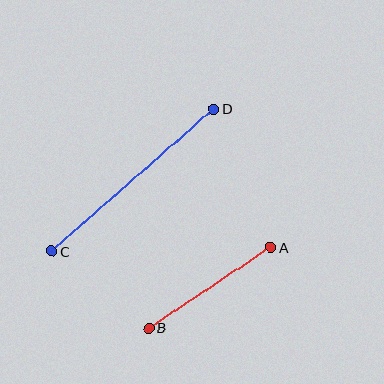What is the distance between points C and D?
The distance is approximately 216 pixels.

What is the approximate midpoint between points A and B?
The midpoint is at approximately (210, 288) pixels.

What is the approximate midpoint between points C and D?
The midpoint is at approximately (133, 180) pixels.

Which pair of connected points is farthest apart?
Points C and D are farthest apart.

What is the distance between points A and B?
The distance is approximately 146 pixels.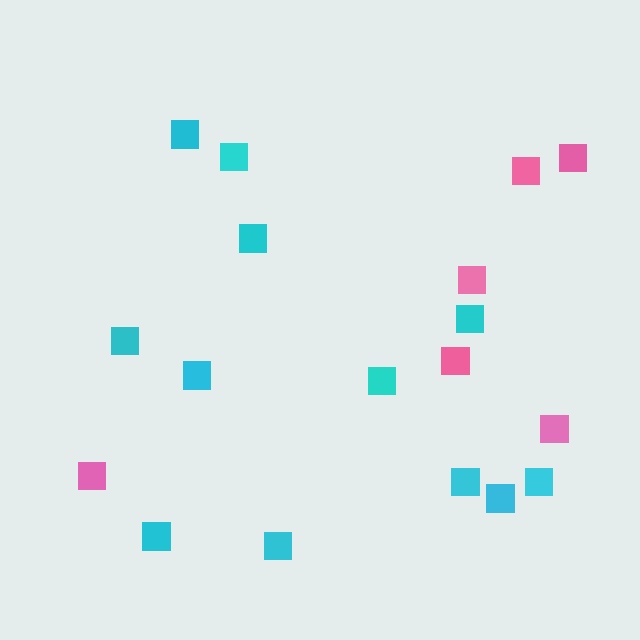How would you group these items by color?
There are 2 groups: one group of cyan squares (12) and one group of pink squares (6).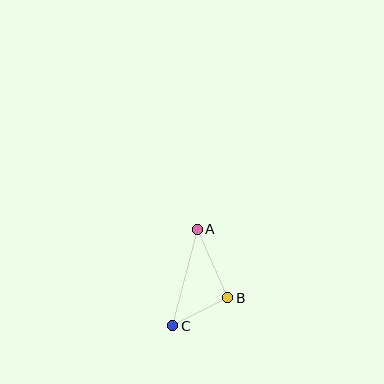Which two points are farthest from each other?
Points A and C are farthest from each other.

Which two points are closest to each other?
Points B and C are closest to each other.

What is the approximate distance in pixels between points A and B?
The distance between A and B is approximately 75 pixels.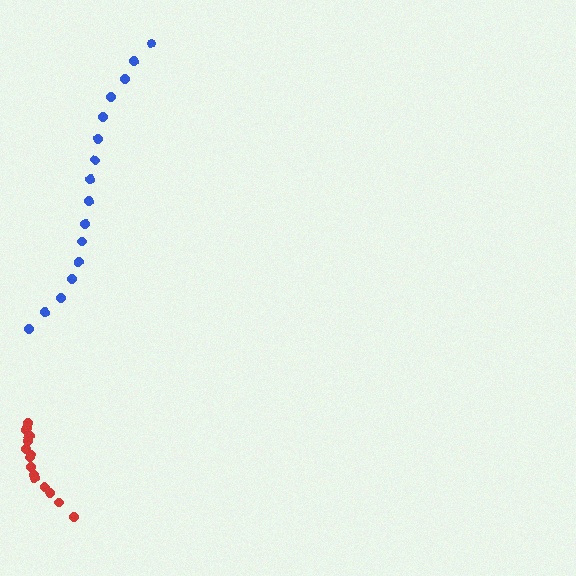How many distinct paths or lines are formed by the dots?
There are 2 distinct paths.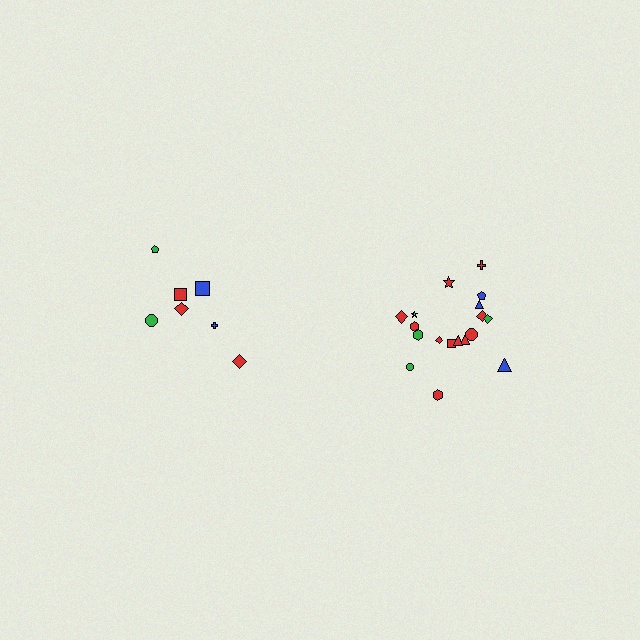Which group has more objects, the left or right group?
The right group.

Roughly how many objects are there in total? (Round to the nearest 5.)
Roughly 25 objects in total.